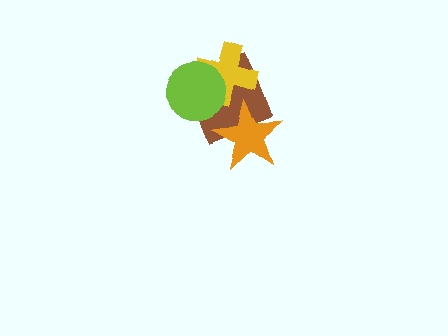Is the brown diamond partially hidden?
Yes, it is partially covered by another shape.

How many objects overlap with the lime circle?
2 objects overlap with the lime circle.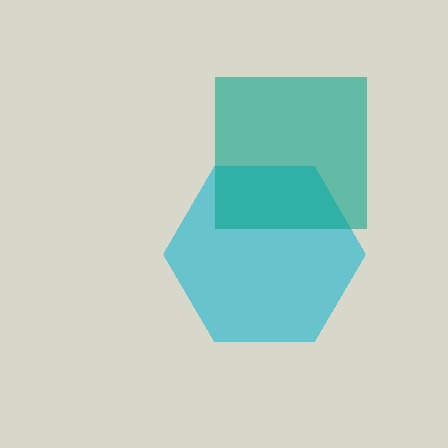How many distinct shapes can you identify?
There are 2 distinct shapes: a cyan hexagon, a teal square.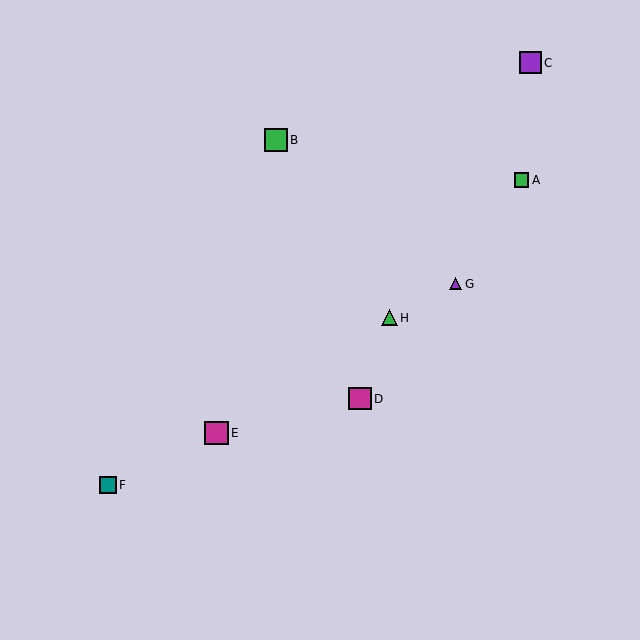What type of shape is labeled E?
Shape E is a magenta square.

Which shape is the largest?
The magenta square (labeled E) is the largest.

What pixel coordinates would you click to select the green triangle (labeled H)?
Click at (389, 318) to select the green triangle H.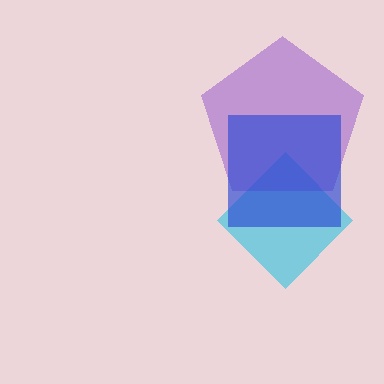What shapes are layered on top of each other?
The layered shapes are: a cyan diamond, a purple pentagon, a blue square.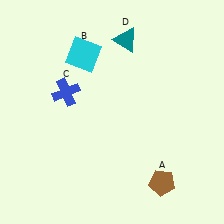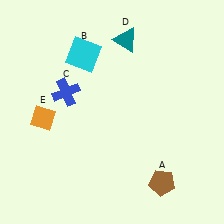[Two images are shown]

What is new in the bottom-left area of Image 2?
An orange diamond (E) was added in the bottom-left area of Image 2.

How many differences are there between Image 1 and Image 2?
There is 1 difference between the two images.